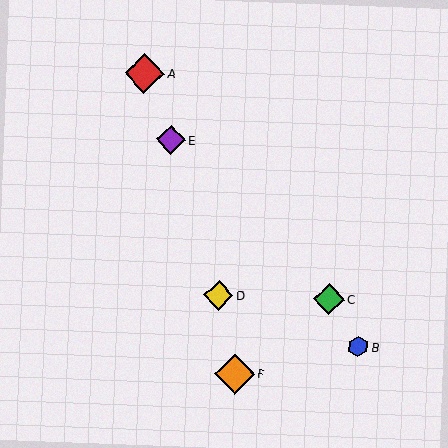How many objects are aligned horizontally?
2 objects (C, D) are aligned horizontally.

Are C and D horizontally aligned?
Yes, both are at y≈299.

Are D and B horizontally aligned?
No, D is at y≈295 and B is at y≈347.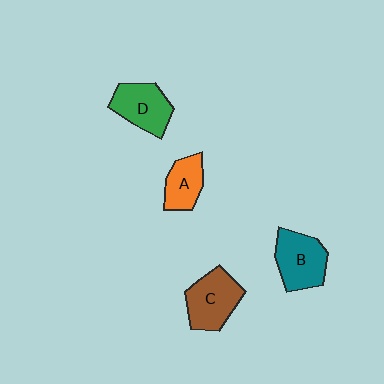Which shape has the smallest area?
Shape A (orange).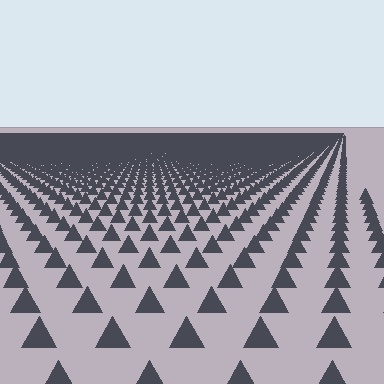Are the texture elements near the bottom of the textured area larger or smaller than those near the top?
Larger. Near the bottom, elements are closer to the viewer and appear at a bigger on-screen size.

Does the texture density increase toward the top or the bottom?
Density increases toward the top.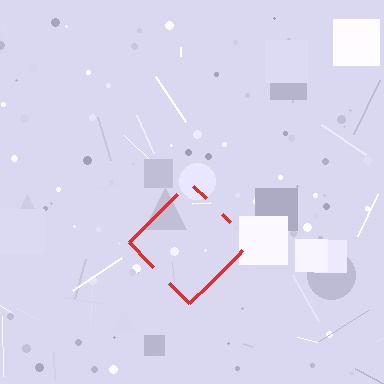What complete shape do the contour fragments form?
The contour fragments form a diamond.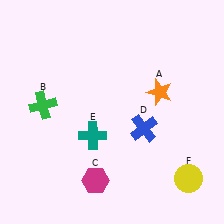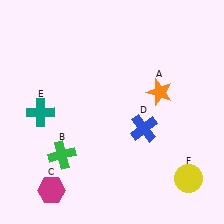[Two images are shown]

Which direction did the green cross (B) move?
The green cross (B) moved down.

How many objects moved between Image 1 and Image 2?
3 objects moved between the two images.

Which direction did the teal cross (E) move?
The teal cross (E) moved left.